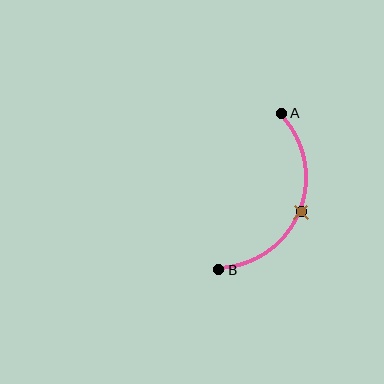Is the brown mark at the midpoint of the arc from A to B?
Yes. The brown mark lies on the arc at equal arc-length from both A and B — it is the arc midpoint.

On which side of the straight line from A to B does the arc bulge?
The arc bulges to the right of the straight line connecting A and B.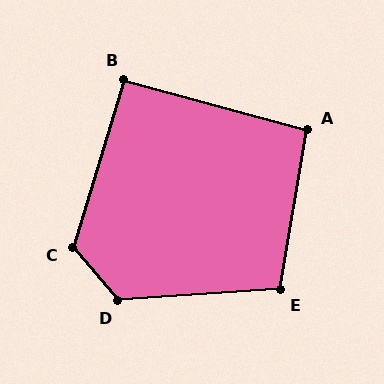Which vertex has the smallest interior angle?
B, at approximately 92 degrees.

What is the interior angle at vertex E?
Approximately 104 degrees (obtuse).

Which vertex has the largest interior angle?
D, at approximately 126 degrees.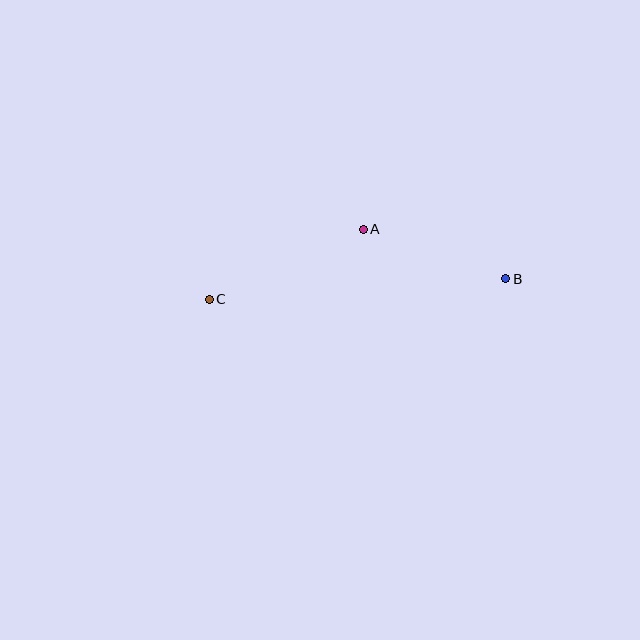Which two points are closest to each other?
Points A and B are closest to each other.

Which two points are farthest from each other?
Points B and C are farthest from each other.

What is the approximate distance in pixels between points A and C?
The distance between A and C is approximately 169 pixels.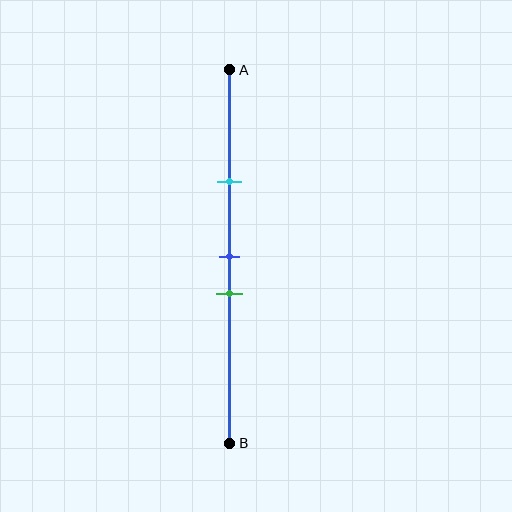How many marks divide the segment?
There are 3 marks dividing the segment.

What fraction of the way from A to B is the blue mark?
The blue mark is approximately 50% (0.5) of the way from A to B.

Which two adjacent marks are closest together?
The blue and green marks are the closest adjacent pair.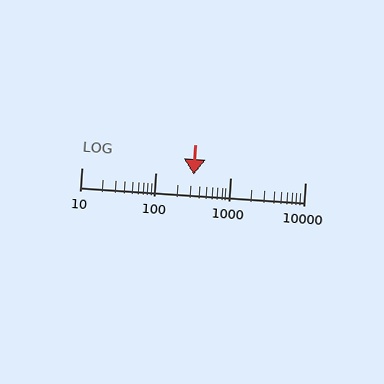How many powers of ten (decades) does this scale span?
The scale spans 3 decades, from 10 to 10000.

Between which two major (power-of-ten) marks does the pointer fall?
The pointer is between 100 and 1000.